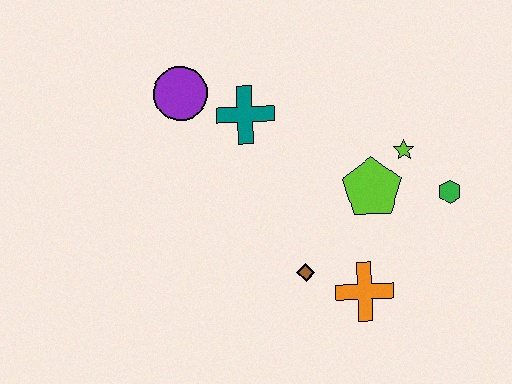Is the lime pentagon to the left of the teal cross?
No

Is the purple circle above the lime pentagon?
Yes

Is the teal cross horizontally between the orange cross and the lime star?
No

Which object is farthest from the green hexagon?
The purple circle is farthest from the green hexagon.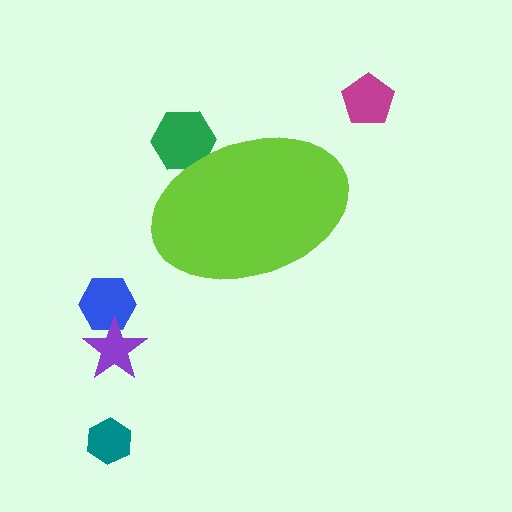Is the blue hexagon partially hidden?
No, the blue hexagon is fully visible.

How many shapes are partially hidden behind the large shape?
1 shape is partially hidden.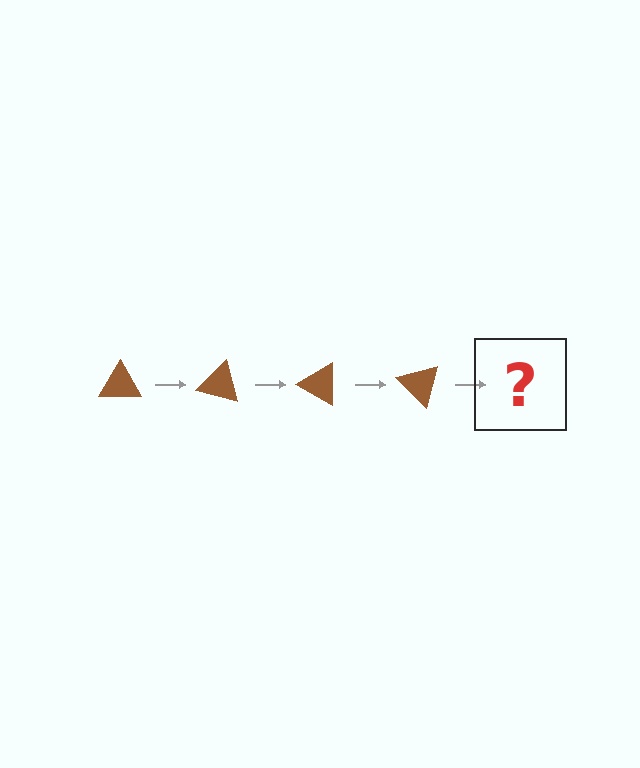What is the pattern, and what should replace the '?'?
The pattern is that the triangle rotates 15 degrees each step. The '?' should be a brown triangle rotated 60 degrees.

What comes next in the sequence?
The next element should be a brown triangle rotated 60 degrees.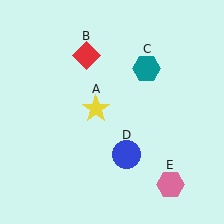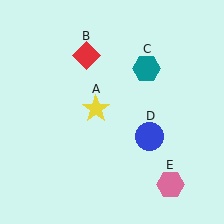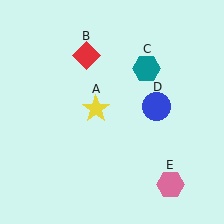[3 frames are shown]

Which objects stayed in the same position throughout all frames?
Yellow star (object A) and red diamond (object B) and teal hexagon (object C) and pink hexagon (object E) remained stationary.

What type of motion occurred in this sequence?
The blue circle (object D) rotated counterclockwise around the center of the scene.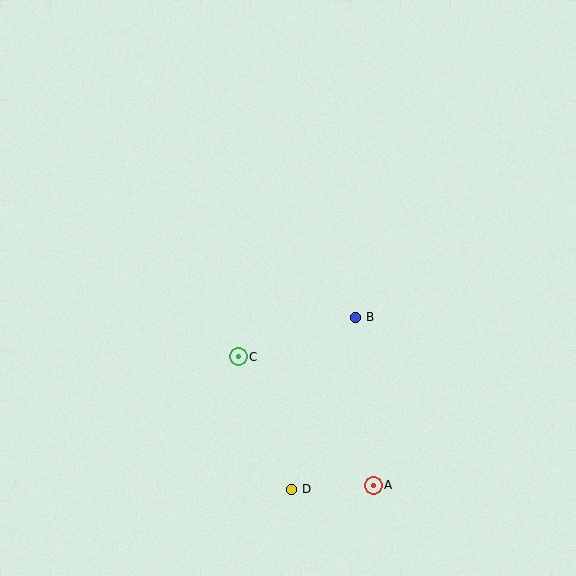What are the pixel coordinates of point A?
Point A is at (373, 485).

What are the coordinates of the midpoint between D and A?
The midpoint between D and A is at (332, 487).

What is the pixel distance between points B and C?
The distance between B and C is 123 pixels.